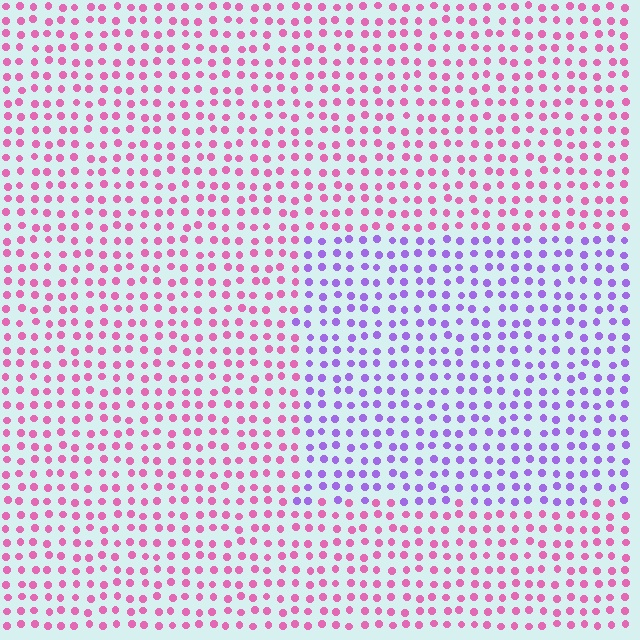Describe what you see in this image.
The image is filled with small pink elements in a uniform arrangement. A rectangle-shaped region is visible where the elements are tinted to a slightly different hue, forming a subtle color boundary.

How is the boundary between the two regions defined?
The boundary is defined purely by a slight shift in hue (about 56 degrees). Spacing, size, and orientation are identical on both sides.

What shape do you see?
I see a rectangle.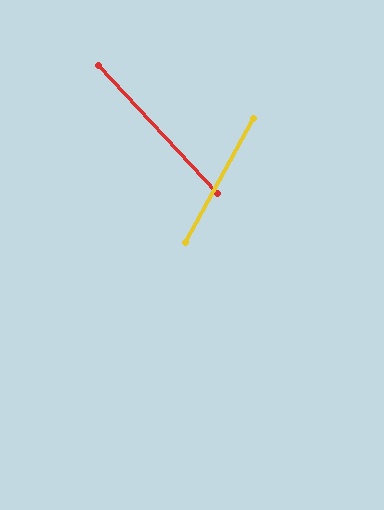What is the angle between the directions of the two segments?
Approximately 72 degrees.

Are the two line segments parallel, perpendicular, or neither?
Neither parallel nor perpendicular — they differ by about 72°.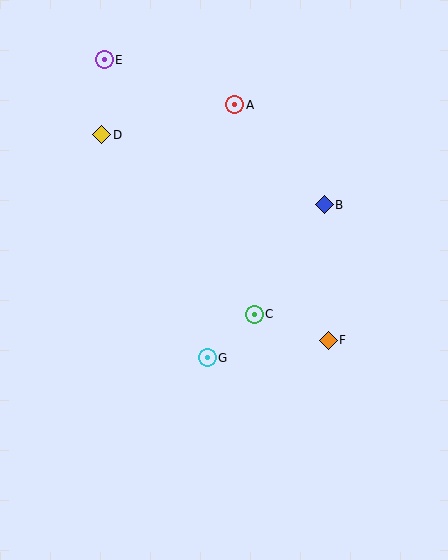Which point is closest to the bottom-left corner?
Point G is closest to the bottom-left corner.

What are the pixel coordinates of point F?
Point F is at (328, 340).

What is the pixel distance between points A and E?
The distance between A and E is 138 pixels.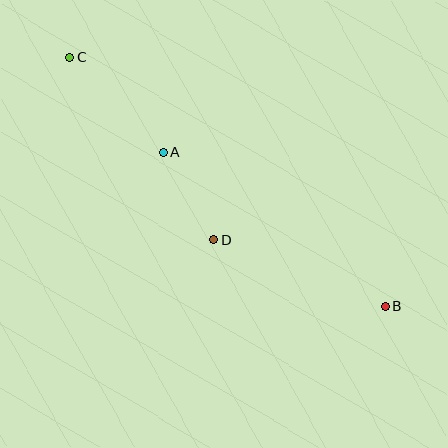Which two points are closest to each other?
Points A and D are closest to each other.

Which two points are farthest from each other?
Points B and C are farthest from each other.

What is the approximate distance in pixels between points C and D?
The distance between C and D is approximately 232 pixels.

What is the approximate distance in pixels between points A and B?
The distance between A and B is approximately 271 pixels.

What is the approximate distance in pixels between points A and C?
The distance between A and C is approximately 133 pixels.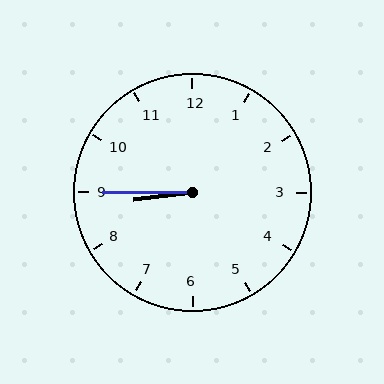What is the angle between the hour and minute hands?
Approximately 8 degrees.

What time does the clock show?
8:45.